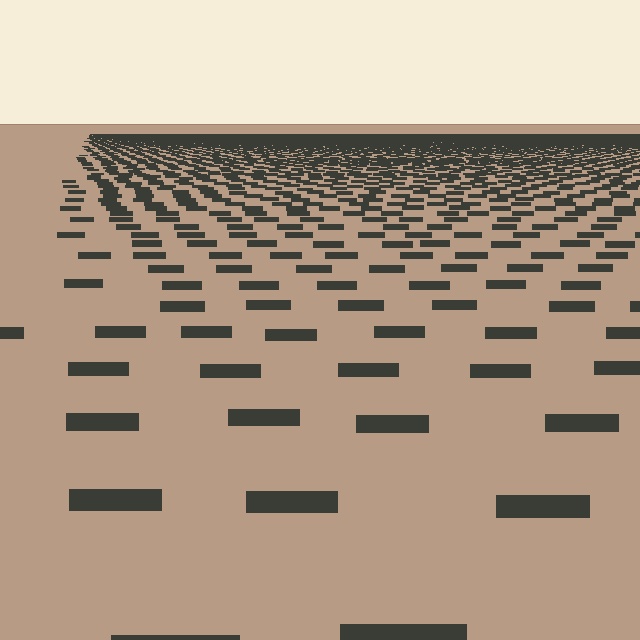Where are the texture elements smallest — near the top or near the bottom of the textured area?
Near the top.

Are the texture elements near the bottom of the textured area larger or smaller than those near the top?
Larger. Near the bottom, elements are closer to the viewer and appear at a bigger on-screen size.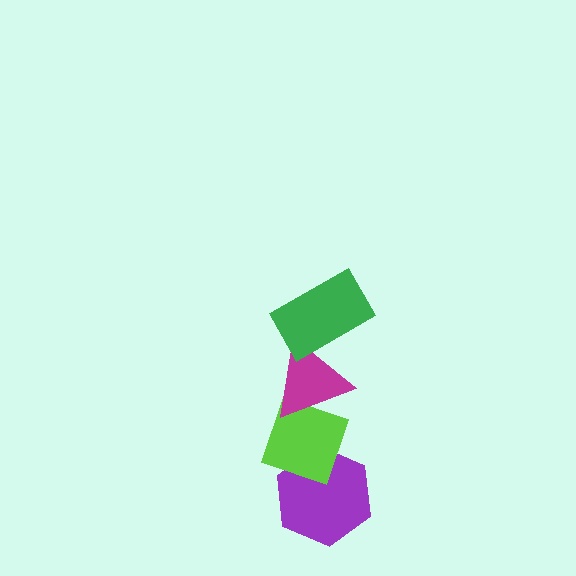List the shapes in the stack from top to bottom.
From top to bottom: the green rectangle, the magenta triangle, the lime diamond, the purple hexagon.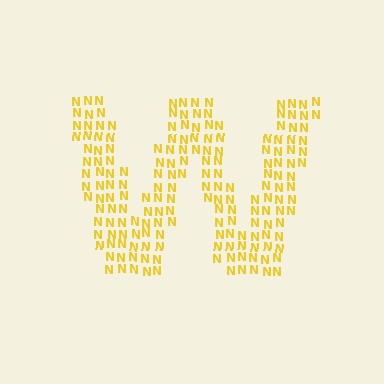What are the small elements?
The small elements are letter N's.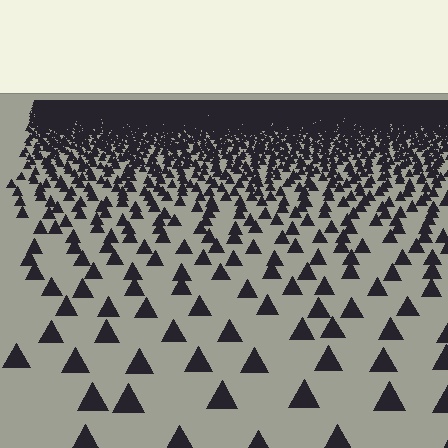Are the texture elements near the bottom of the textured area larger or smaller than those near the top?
Larger. Near the bottom, elements are closer to the viewer and appear at a bigger on-screen size.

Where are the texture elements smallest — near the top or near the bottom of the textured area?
Near the top.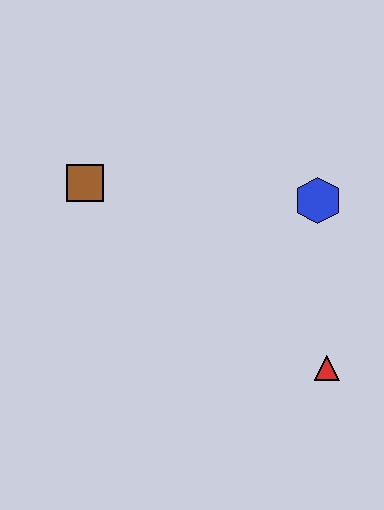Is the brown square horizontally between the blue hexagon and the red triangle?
No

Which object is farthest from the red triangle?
The brown square is farthest from the red triangle.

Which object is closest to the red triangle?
The blue hexagon is closest to the red triangle.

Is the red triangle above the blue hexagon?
No